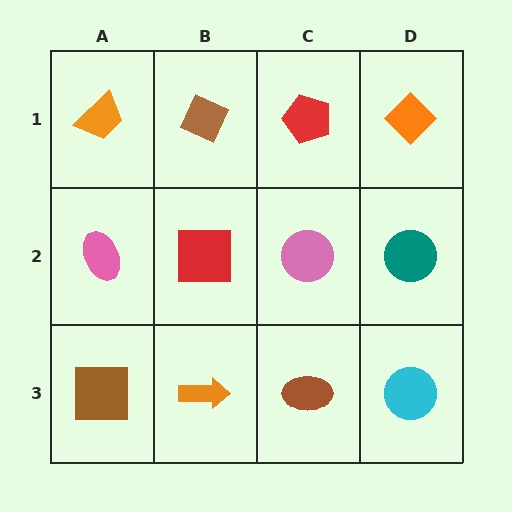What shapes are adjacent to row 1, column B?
A red square (row 2, column B), an orange trapezoid (row 1, column A), a red pentagon (row 1, column C).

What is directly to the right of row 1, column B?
A red pentagon.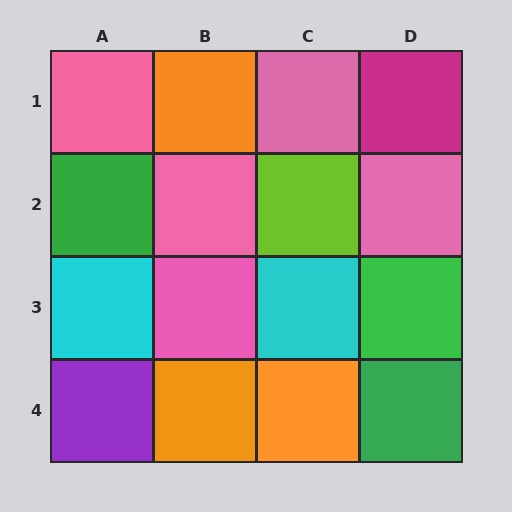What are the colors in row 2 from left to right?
Green, pink, lime, pink.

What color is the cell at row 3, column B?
Pink.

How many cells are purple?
1 cell is purple.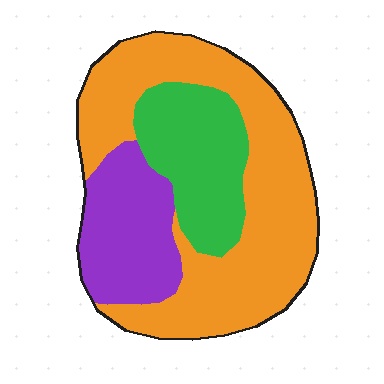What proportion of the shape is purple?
Purple takes up about one fifth (1/5) of the shape.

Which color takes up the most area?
Orange, at roughly 55%.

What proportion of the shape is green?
Green takes up about one quarter (1/4) of the shape.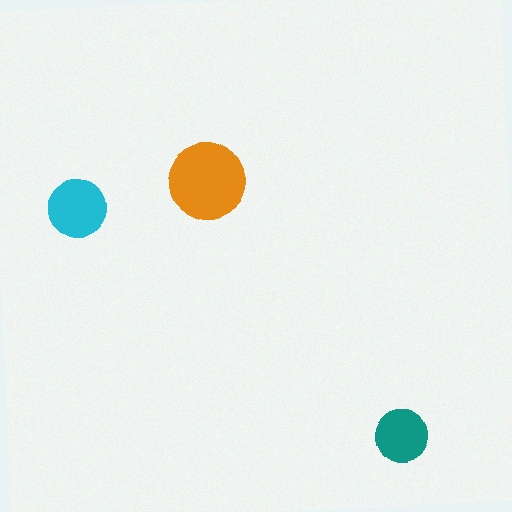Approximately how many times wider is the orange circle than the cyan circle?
About 1.5 times wider.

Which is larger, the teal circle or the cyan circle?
The cyan one.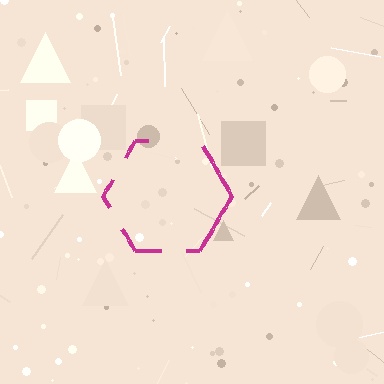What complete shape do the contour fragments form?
The contour fragments form a hexagon.